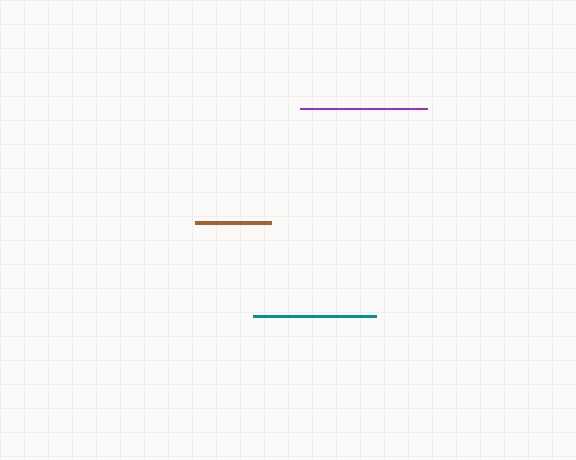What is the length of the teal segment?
The teal segment is approximately 123 pixels long.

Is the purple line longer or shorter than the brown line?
The purple line is longer than the brown line.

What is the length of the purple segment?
The purple segment is approximately 127 pixels long.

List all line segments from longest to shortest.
From longest to shortest: purple, teal, brown.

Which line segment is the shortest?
The brown line is the shortest at approximately 76 pixels.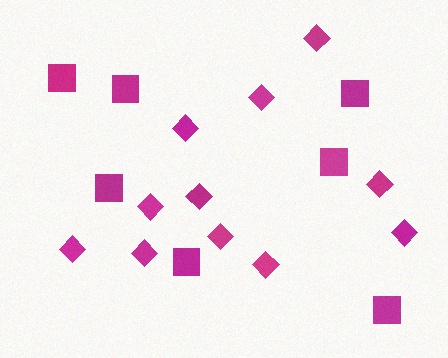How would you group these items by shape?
There are 2 groups: one group of squares (7) and one group of diamonds (11).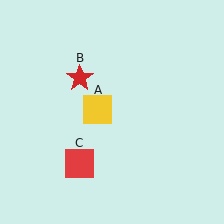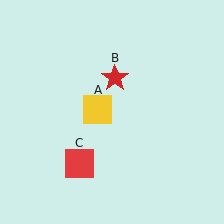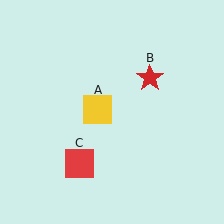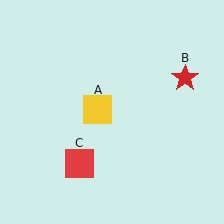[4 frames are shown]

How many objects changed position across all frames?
1 object changed position: red star (object B).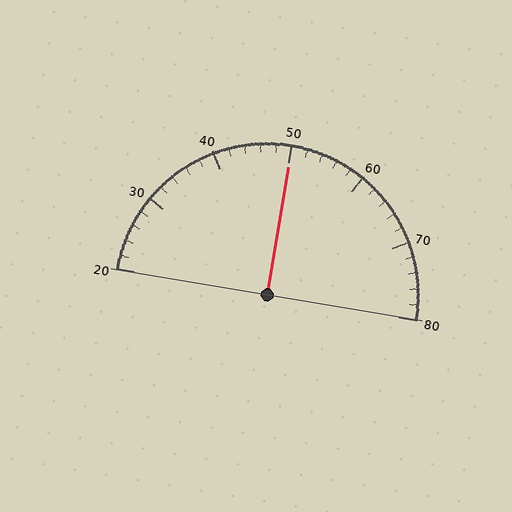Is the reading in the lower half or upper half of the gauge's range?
The reading is in the upper half of the range (20 to 80).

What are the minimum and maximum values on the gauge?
The gauge ranges from 20 to 80.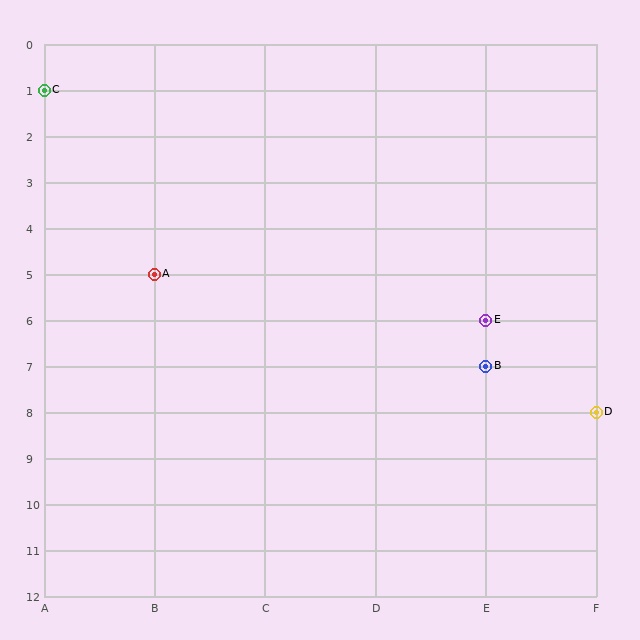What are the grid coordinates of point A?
Point A is at grid coordinates (B, 5).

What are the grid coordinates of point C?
Point C is at grid coordinates (A, 1).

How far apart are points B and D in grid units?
Points B and D are 1 column and 1 row apart (about 1.4 grid units diagonally).